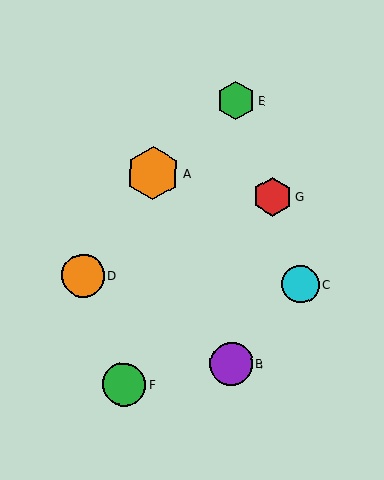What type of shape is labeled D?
Shape D is an orange circle.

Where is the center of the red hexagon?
The center of the red hexagon is at (273, 197).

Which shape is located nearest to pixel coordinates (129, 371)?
The green circle (labeled F) at (124, 384) is nearest to that location.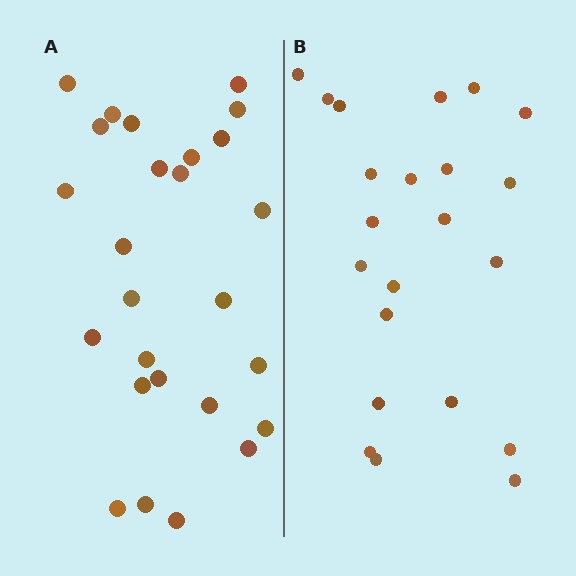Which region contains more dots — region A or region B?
Region A (the left region) has more dots.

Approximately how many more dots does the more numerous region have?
Region A has about 4 more dots than region B.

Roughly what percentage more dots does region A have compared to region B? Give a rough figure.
About 20% more.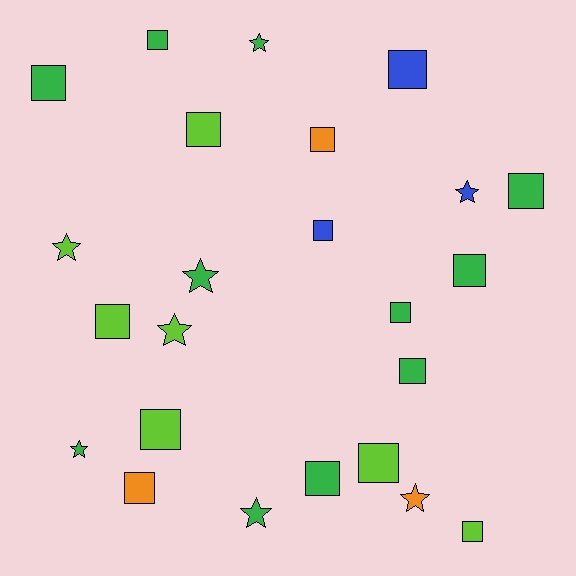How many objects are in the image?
There are 24 objects.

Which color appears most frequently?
Green, with 11 objects.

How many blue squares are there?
There are 2 blue squares.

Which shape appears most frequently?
Square, with 16 objects.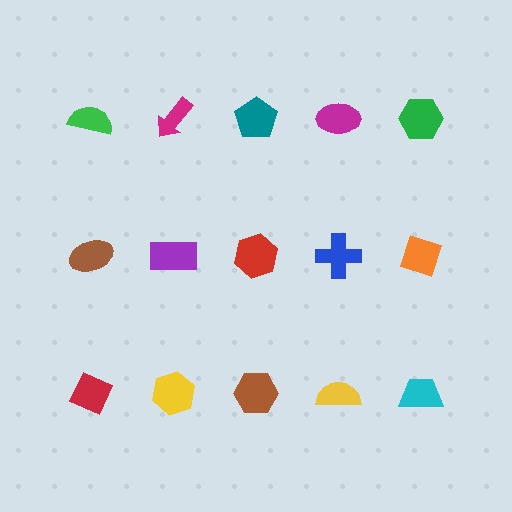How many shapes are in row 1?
5 shapes.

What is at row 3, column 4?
A yellow semicircle.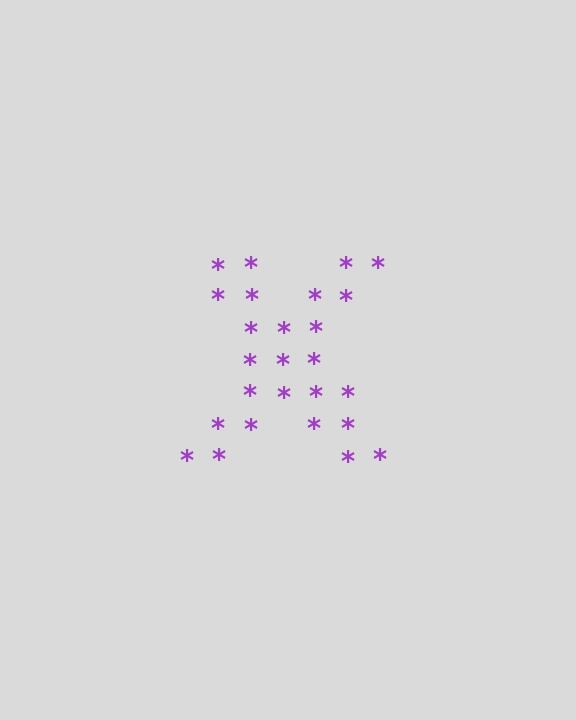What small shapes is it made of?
It is made of small asterisks.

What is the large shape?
The large shape is the letter X.